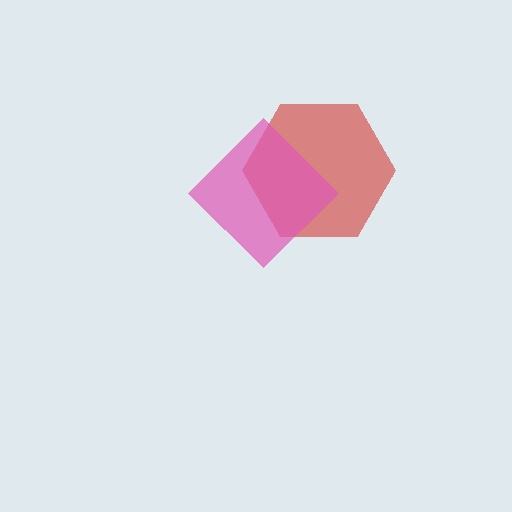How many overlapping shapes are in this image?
There are 2 overlapping shapes in the image.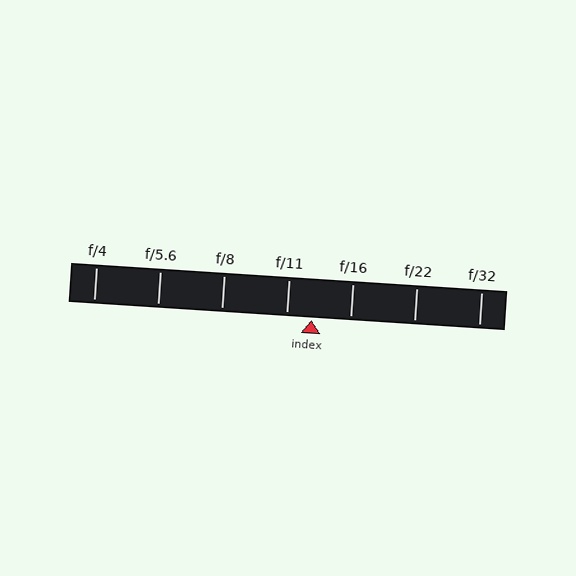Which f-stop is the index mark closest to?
The index mark is closest to f/11.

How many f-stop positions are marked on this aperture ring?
There are 7 f-stop positions marked.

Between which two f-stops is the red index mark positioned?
The index mark is between f/11 and f/16.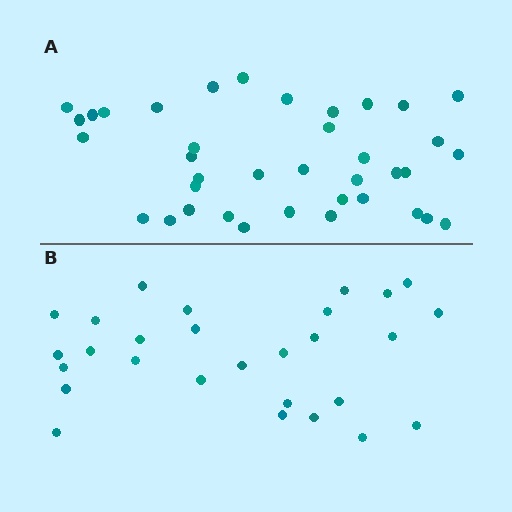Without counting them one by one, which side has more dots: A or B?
Region A (the top region) has more dots.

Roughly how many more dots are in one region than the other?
Region A has roughly 10 or so more dots than region B.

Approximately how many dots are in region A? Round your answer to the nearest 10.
About 40 dots. (The exact count is 38, which rounds to 40.)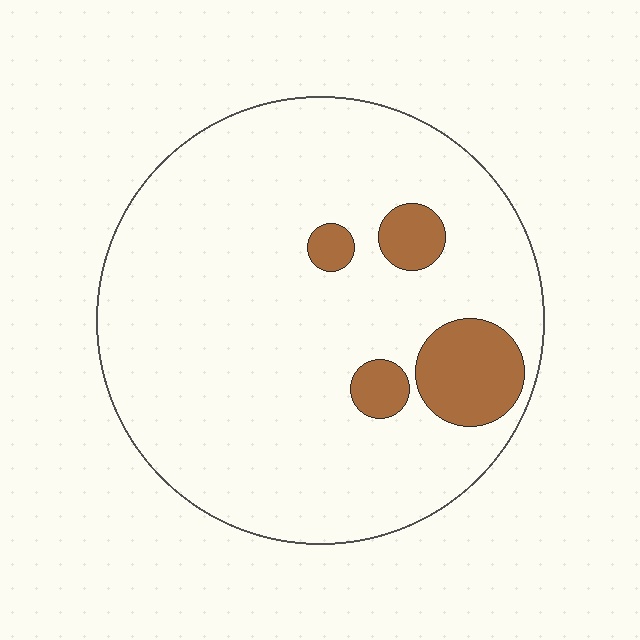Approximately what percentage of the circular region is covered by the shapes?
Approximately 10%.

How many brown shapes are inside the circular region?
4.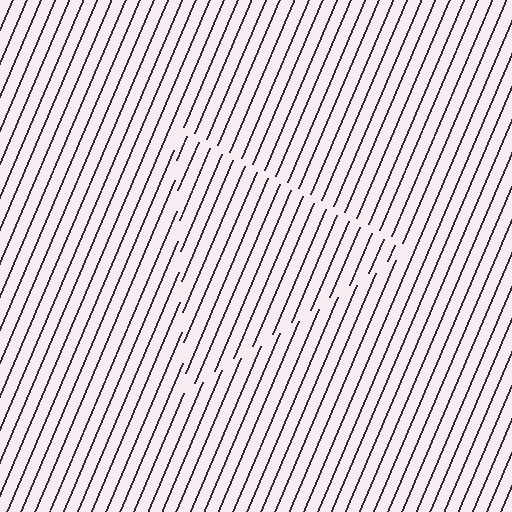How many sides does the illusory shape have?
3 sides — the line-ends trace a triangle.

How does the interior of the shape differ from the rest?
The interior of the shape contains the same grating, shifted by half a period — the contour is defined by the phase discontinuity where line-ends from the inner and outer gratings abut.